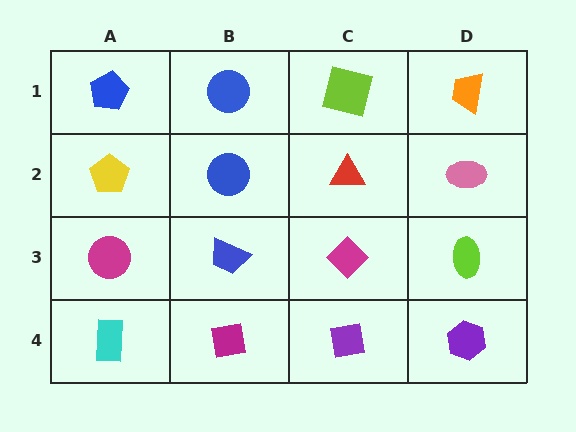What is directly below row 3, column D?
A purple hexagon.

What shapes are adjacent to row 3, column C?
A red triangle (row 2, column C), a purple square (row 4, column C), a blue trapezoid (row 3, column B), a lime ellipse (row 3, column D).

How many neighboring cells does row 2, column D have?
3.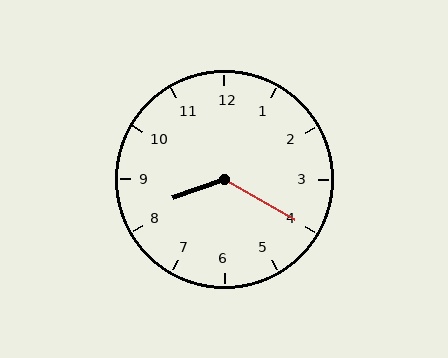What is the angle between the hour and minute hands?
Approximately 130 degrees.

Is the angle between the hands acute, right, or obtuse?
It is obtuse.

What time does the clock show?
8:20.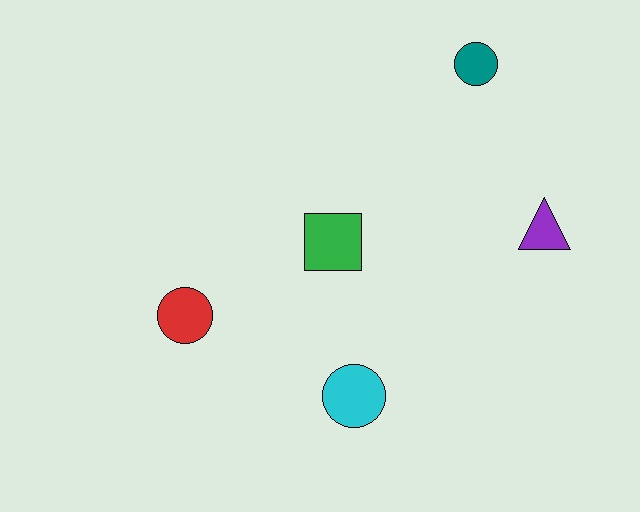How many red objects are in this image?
There is 1 red object.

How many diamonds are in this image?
There are no diamonds.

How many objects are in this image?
There are 5 objects.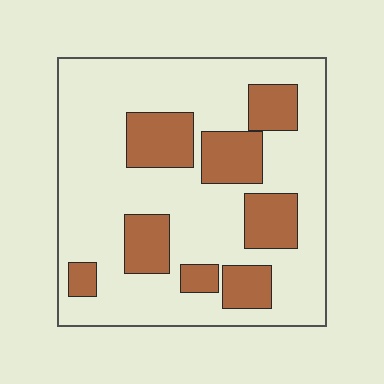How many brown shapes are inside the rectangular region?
8.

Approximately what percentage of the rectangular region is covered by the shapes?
Approximately 25%.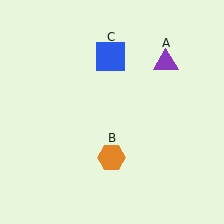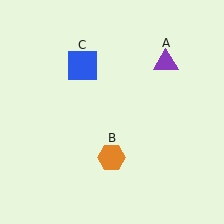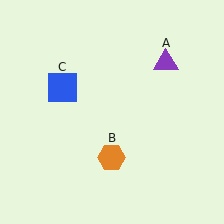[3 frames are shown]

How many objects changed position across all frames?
1 object changed position: blue square (object C).